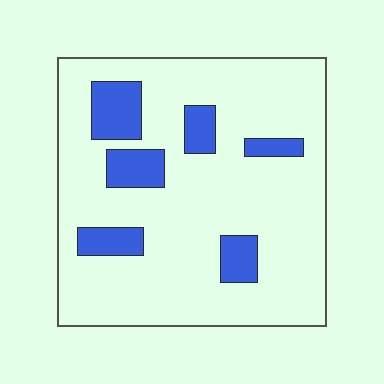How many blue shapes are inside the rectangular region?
6.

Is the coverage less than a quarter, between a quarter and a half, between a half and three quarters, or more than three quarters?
Less than a quarter.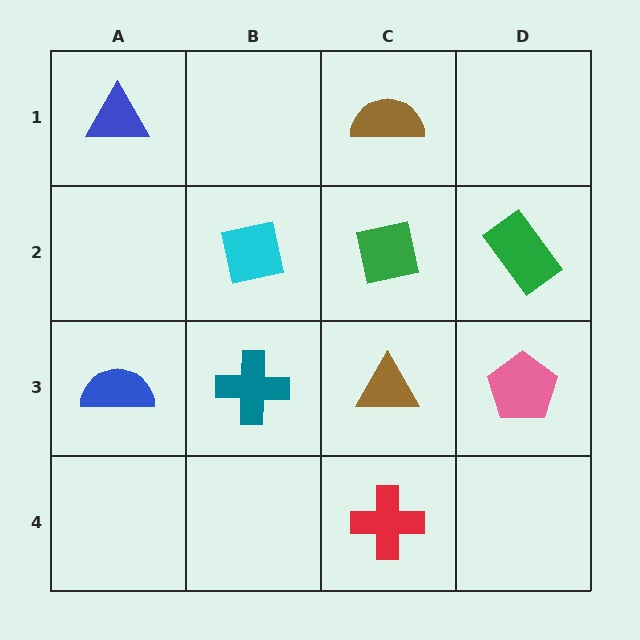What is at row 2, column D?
A green rectangle.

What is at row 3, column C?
A brown triangle.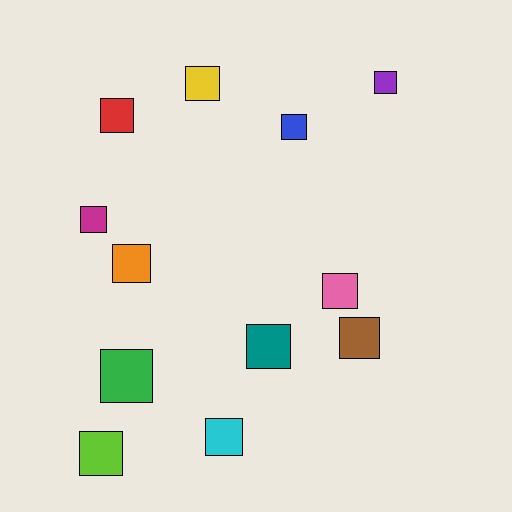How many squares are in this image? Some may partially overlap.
There are 12 squares.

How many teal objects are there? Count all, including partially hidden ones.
There is 1 teal object.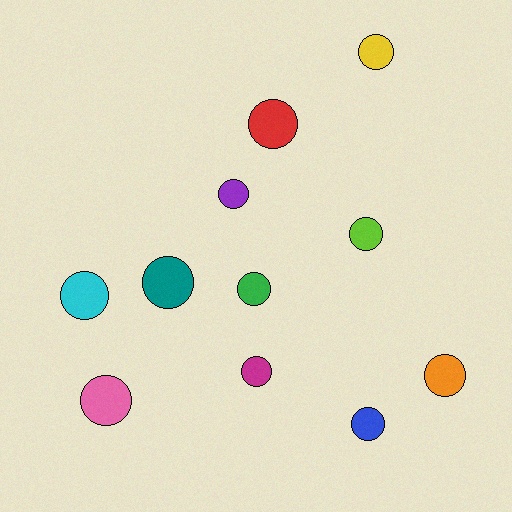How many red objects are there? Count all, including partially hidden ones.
There is 1 red object.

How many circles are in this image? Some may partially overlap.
There are 11 circles.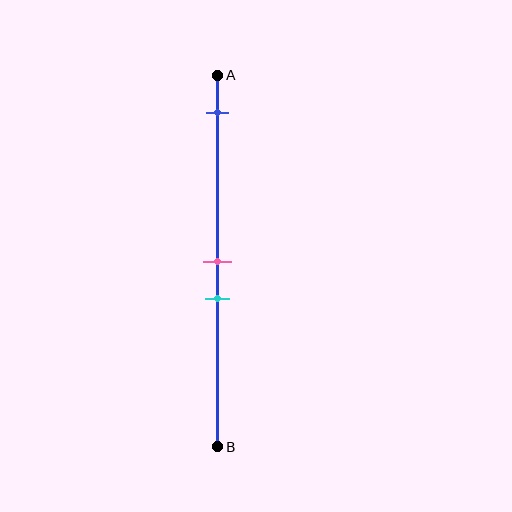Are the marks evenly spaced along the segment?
No, the marks are not evenly spaced.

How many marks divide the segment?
There are 3 marks dividing the segment.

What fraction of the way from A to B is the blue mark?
The blue mark is approximately 10% (0.1) of the way from A to B.